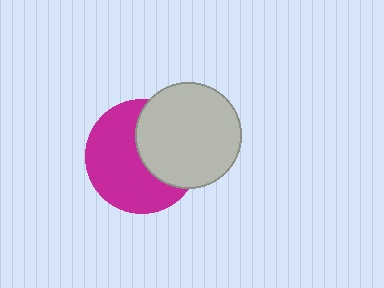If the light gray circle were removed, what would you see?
You would see the complete magenta circle.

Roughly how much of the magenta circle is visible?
About half of it is visible (roughly 59%).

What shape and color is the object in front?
The object in front is a light gray circle.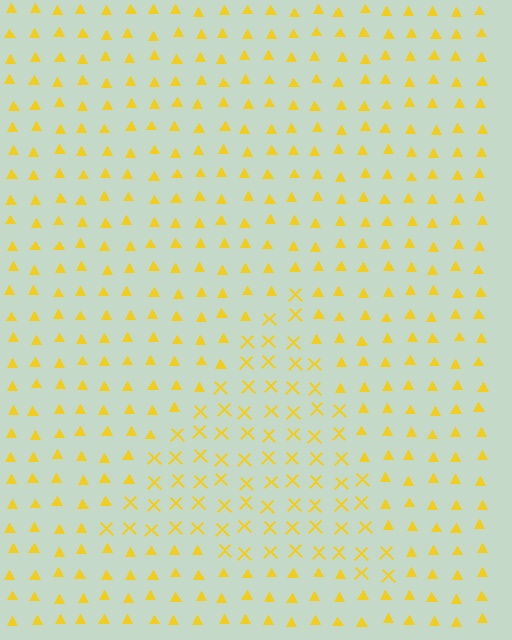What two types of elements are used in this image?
The image uses X marks inside the triangle region and triangles outside it.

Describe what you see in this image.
The image is filled with small yellow elements arranged in a uniform grid. A triangle-shaped region contains X marks, while the surrounding area contains triangles. The boundary is defined purely by the change in element shape.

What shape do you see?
I see a triangle.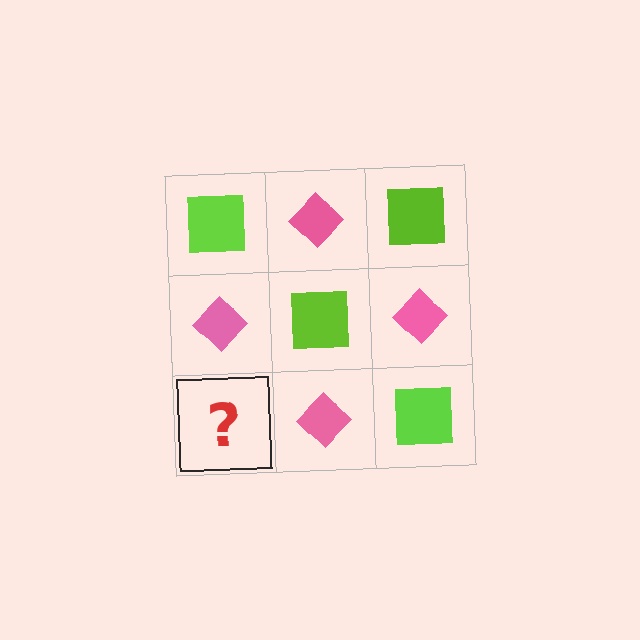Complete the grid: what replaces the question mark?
The question mark should be replaced with a lime square.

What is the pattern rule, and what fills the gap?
The rule is that it alternates lime square and pink diamond in a checkerboard pattern. The gap should be filled with a lime square.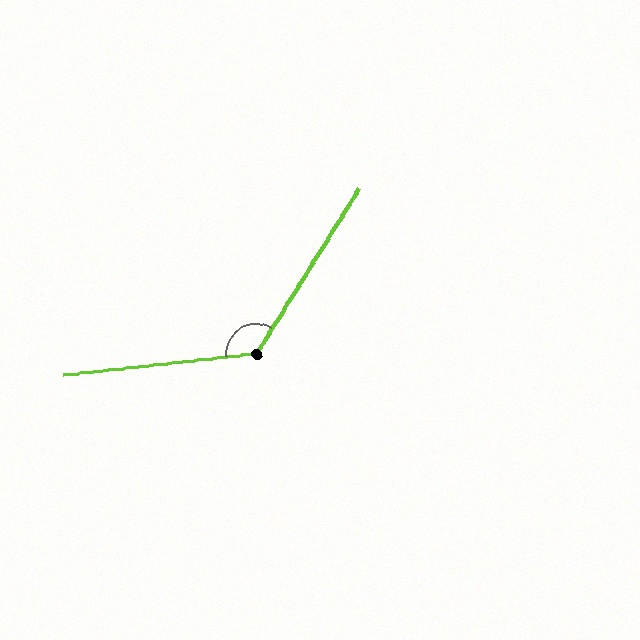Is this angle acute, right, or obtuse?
It is obtuse.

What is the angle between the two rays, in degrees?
Approximately 128 degrees.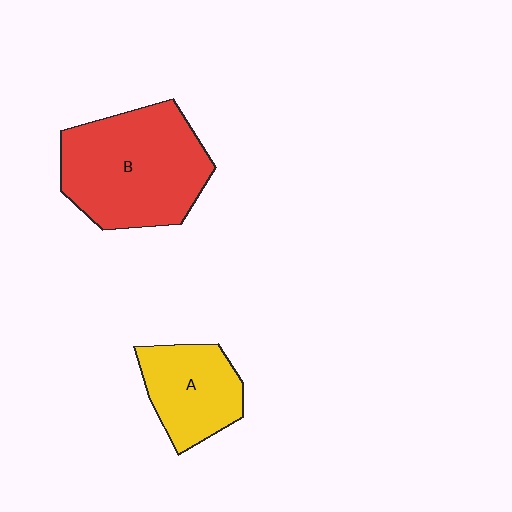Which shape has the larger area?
Shape B (red).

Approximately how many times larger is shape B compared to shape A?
Approximately 1.8 times.